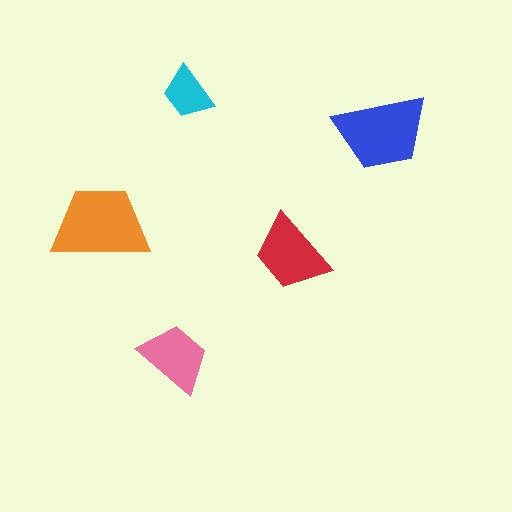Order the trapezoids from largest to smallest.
the orange one, the blue one, the red one, the pink one, the cyan one.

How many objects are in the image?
There are 5 objects in the image.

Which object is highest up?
The cyan trapezoid is topmost.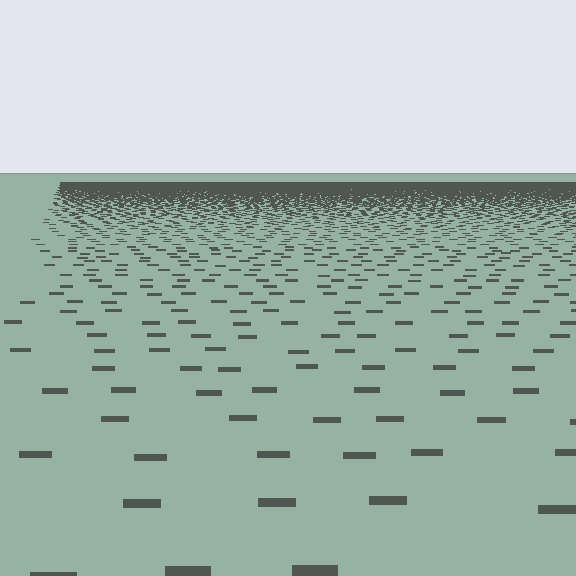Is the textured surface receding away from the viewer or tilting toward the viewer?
The surface is receding away from the viewer. Texture elements get smaller and denser toward the top.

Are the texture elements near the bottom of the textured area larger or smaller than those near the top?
Larger. Near the bottom, elements are closer to the viewer and appear at a bigger on-screen size.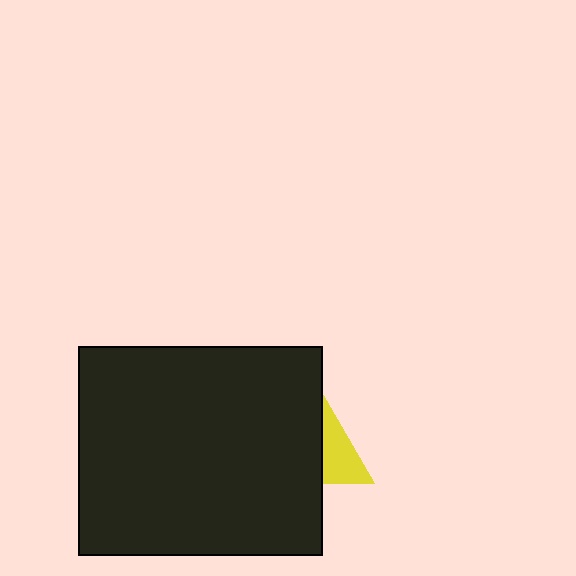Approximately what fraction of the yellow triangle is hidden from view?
Roughly 70% of the yellow triangle is hidden behind the black rectangle.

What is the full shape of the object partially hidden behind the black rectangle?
The partially hidden object is a yellow triangle.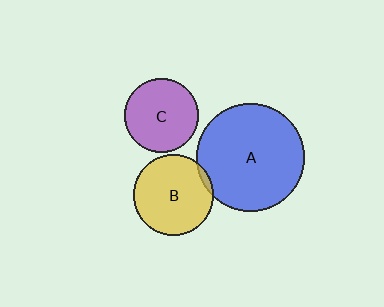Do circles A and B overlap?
Yes.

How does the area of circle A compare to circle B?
Approximately 1.8 times.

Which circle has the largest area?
Circle A (blue).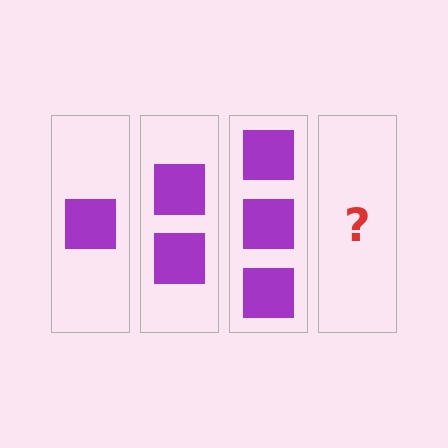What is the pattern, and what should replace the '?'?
The pattern is that each step adds one more square. The '?' should be 4 squares.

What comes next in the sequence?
The next element should be 4 squares.